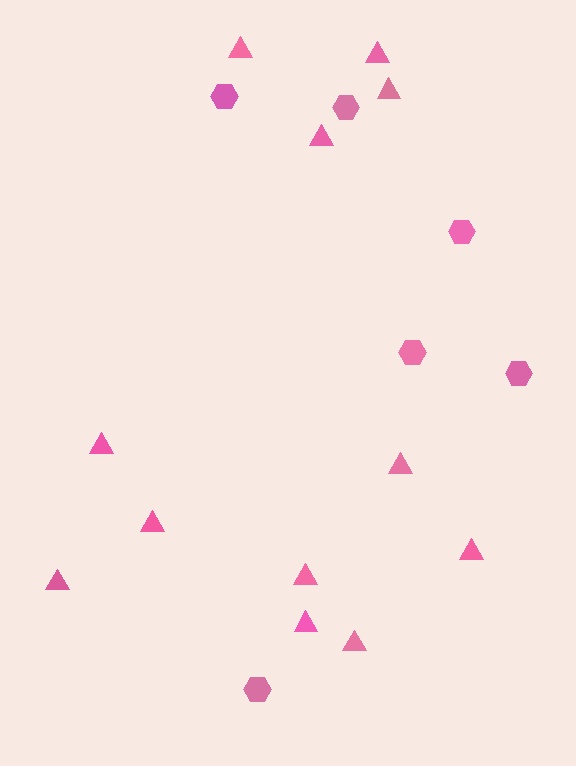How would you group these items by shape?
There are 2 groups: one group of hexagons (6) and one group of triangles (12).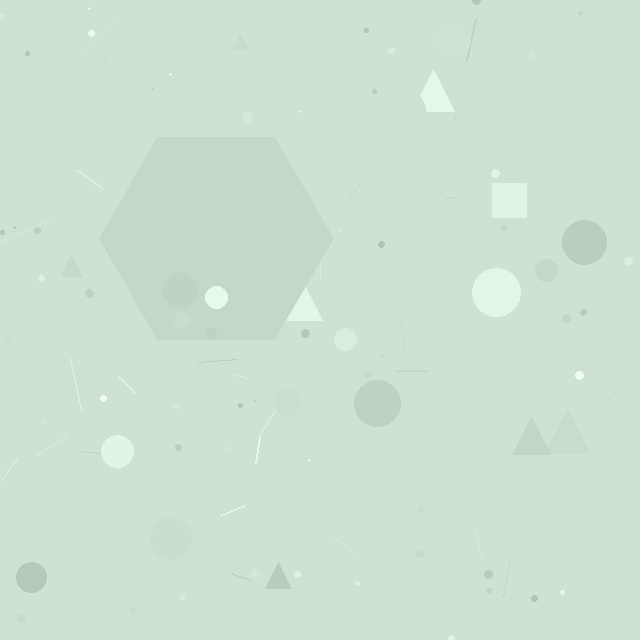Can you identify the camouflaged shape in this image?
The camouflaged shape is a hexagon.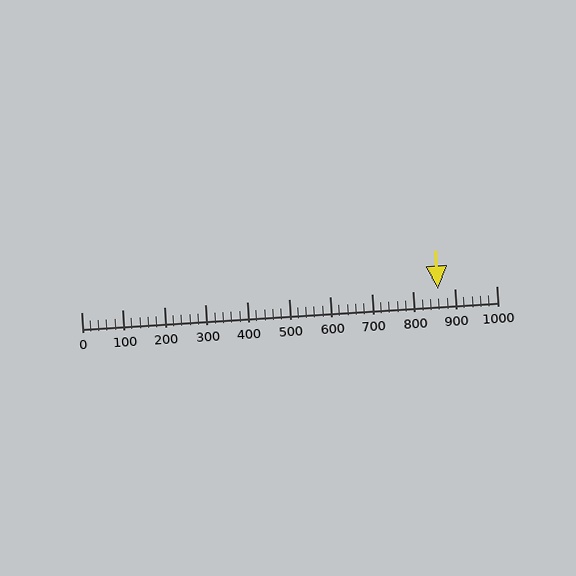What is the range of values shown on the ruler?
The ruler shows values from 0 to 1000.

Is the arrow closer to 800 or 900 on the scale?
The arrow is closer to 900.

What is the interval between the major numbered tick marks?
The major tick marks are spaced 100 units apart.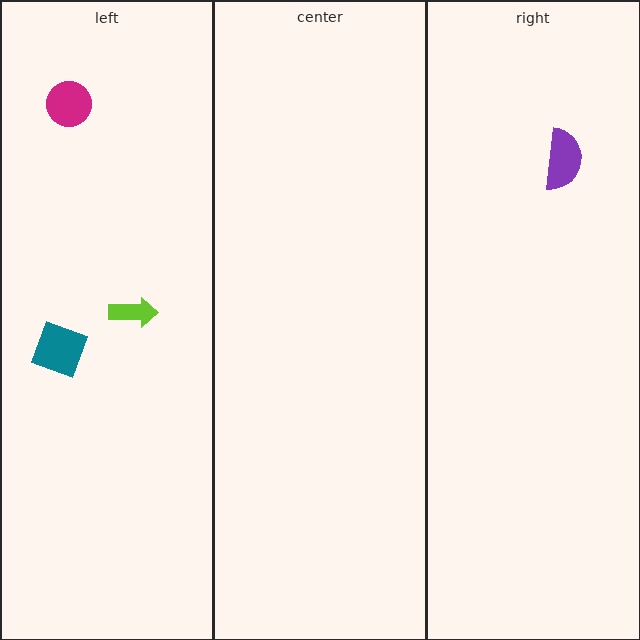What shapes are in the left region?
The lime arrow, the magenta circle, the teal diamond.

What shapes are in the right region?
The purple semicircle.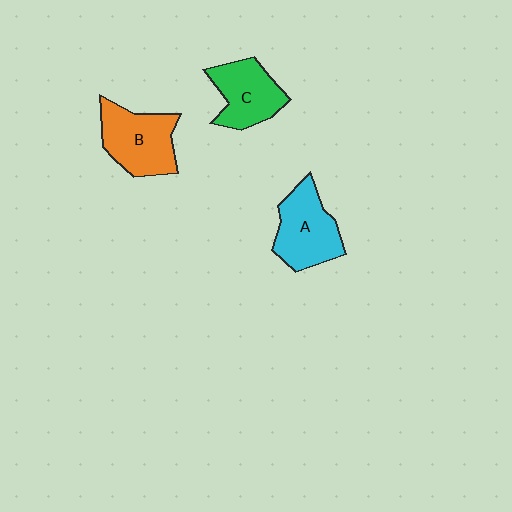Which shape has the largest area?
Shape B (orange).